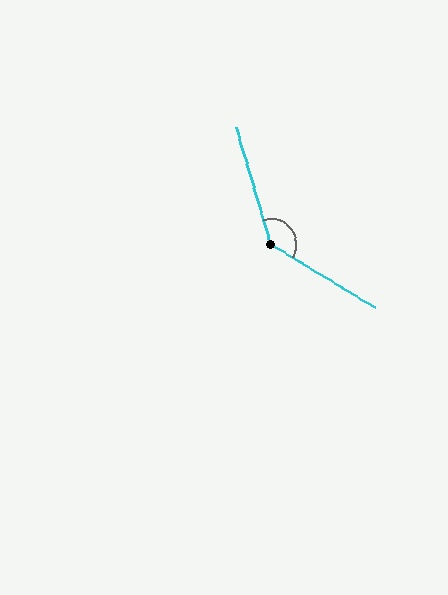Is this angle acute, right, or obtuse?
It is obtuse.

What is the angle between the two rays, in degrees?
Approximately 138 degrees.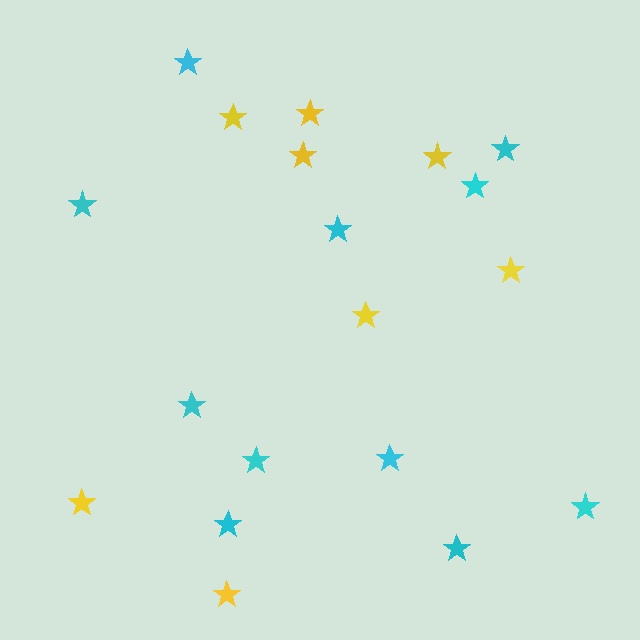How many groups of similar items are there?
There are 2 groups: one group of yellow stars (8) and one group of cyan stars (11).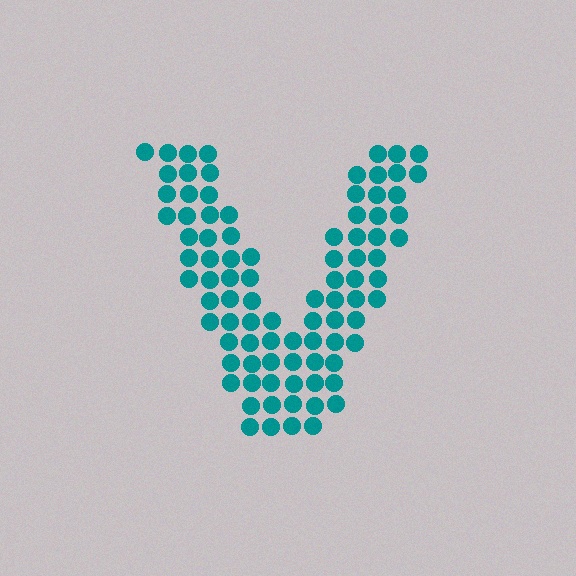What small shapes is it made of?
It is made of small circles.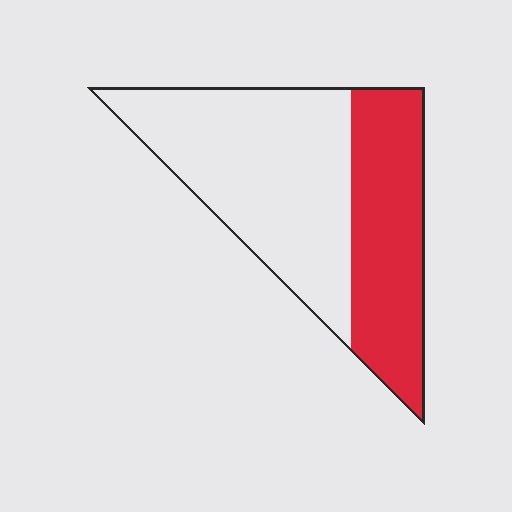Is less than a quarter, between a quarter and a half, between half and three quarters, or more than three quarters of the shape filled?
Between a quarter and a half.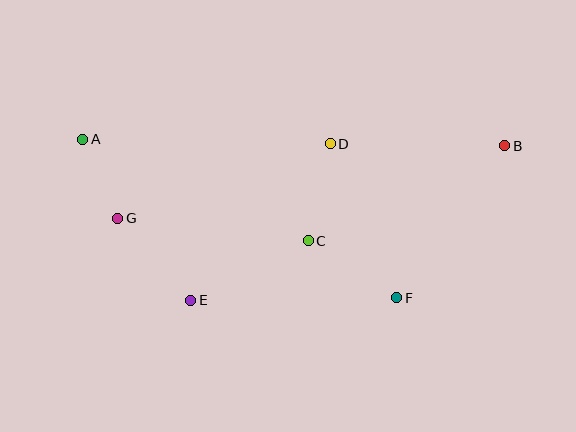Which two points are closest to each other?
Points A and G are closest to each other.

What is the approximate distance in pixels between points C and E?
The distance between C and E is approximately 132 pixels.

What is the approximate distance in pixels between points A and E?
The distance between A and E is approximately 194 pixels.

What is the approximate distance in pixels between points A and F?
The distance between A and F is approximately 352 pixels.